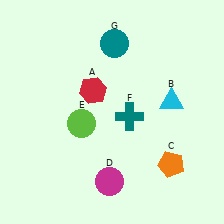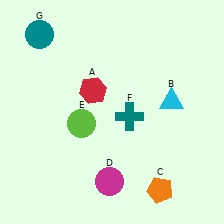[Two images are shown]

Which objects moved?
The objects that moved are: the orange pentagon (C), the teal circle (G).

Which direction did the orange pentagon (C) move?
The orange pentagon (C) moved down.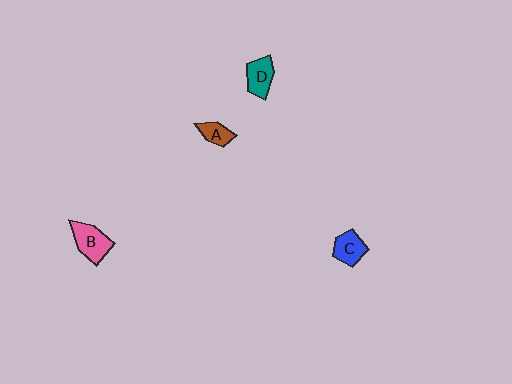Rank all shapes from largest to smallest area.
From largest to smallest: B (pink), D (teal), C (blue), A (brown).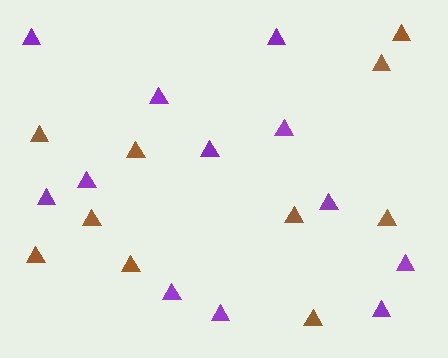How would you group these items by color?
There are 2 groups: one group of brown triangles (10) and one group of purple triangles (12).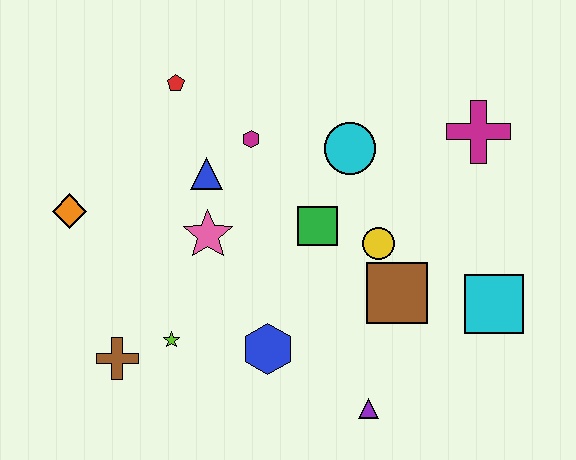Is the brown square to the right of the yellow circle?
Yes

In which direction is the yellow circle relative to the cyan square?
The yellow circle is to the left of the cyan square.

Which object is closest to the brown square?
The yellow circle is closest to the brown square.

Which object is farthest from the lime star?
The magenta cross is farthest from the lime star.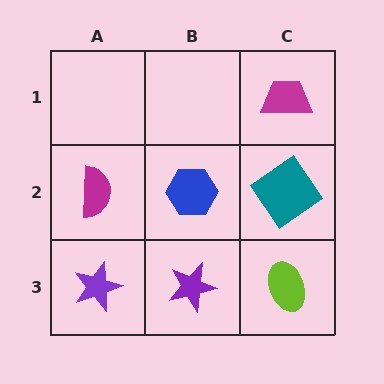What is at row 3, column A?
A purple star.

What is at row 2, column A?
A magenta semicircle.